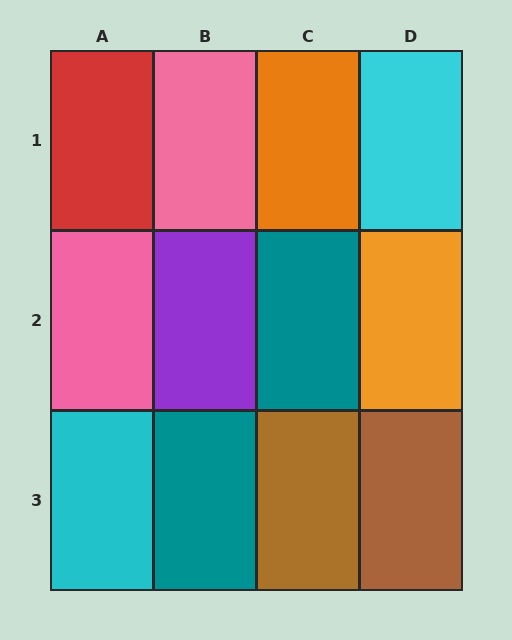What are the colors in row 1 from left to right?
Red, pink, orange, cyan.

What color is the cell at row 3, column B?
Teal.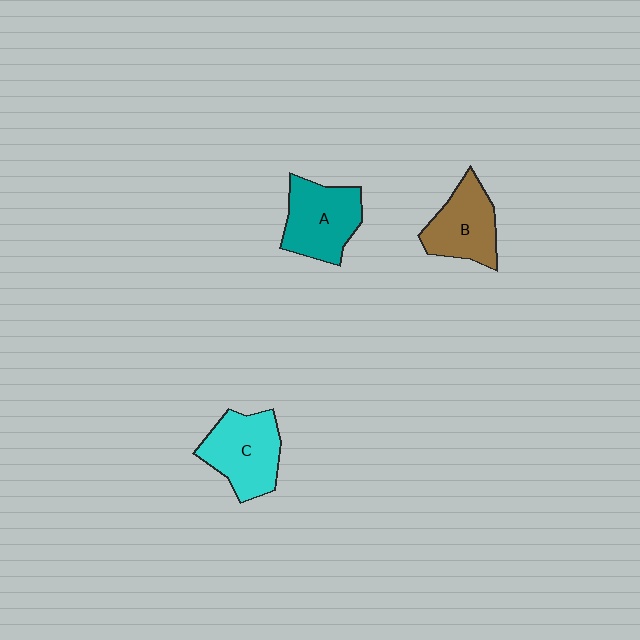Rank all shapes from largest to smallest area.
From largest to smallest: C (cyan), A (teal), B (brown).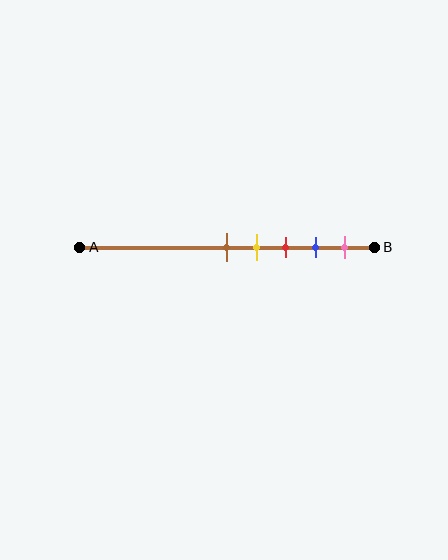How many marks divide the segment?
There are 5 marks dividing the segment.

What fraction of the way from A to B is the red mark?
The red mark is approximately 70% (0.7) of the way from A to B.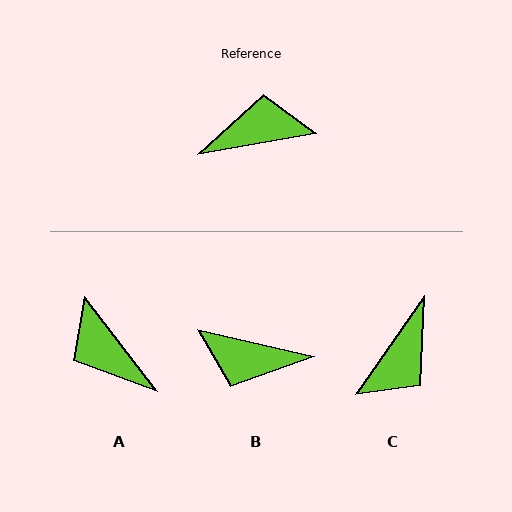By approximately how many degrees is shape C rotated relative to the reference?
Approximately 135 degrees clockwise.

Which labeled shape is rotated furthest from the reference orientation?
B, about 157 degrees away.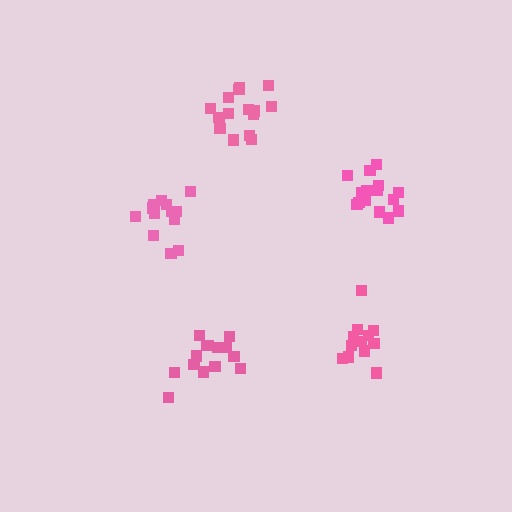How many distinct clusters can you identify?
There are 5 distinct clusters.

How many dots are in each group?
Group 1: 13 dots, Group 2: 16 dots, Group 3: 14 dots, Group 4: 12 dots, Group 5: 15 dots (70 total).